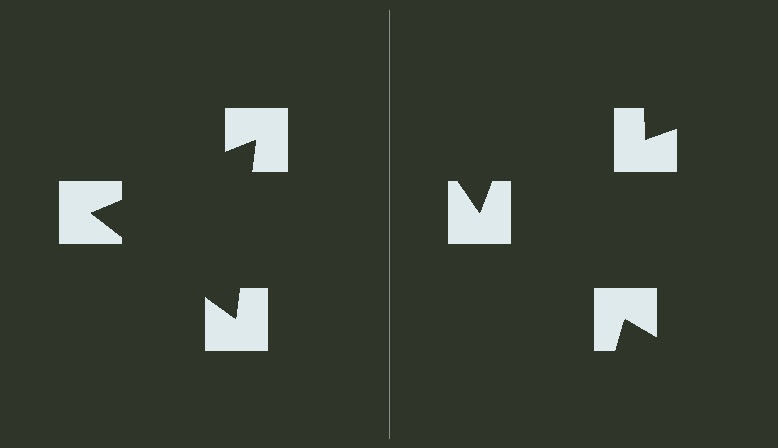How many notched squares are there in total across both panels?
6 — 3 on each side.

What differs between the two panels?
The notched squares are positioned identically on both sides; only the wedge orientations differ. On the left they align to a triangle; on the right they are misaligned.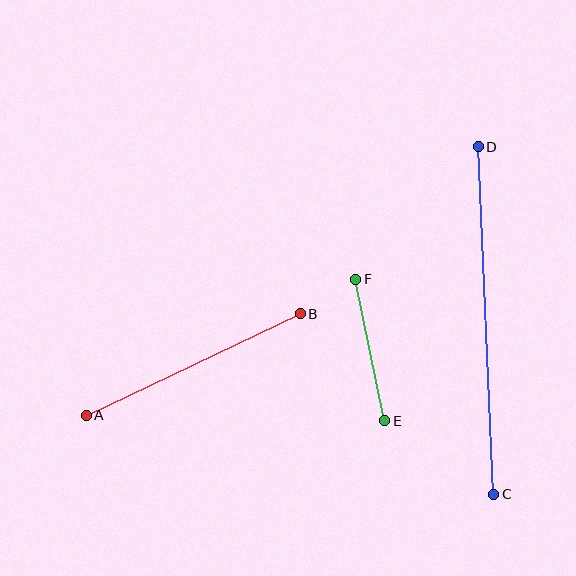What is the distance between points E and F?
The distance is approximately 144 pixels.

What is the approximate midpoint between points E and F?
The midpoint is at approximately (370, 350) pixels.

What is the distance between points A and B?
The distance is approximately 237 pixels.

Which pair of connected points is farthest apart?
Points C and D are farthest apart.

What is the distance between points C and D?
The distance is approximately 348 pixels.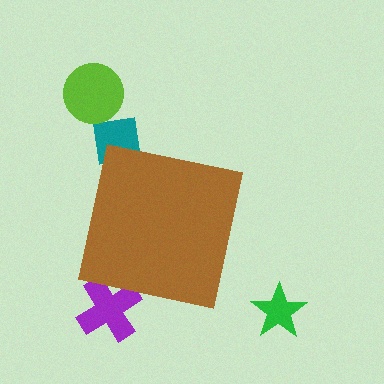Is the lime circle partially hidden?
No, the lime circle is fully visible.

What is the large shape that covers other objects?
A brown square.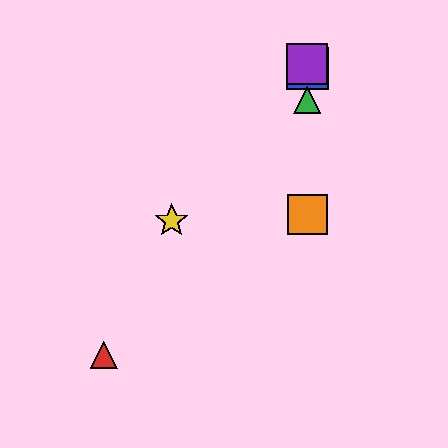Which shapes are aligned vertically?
The blue square, the green triangle, the purple square, the orange square are aligned vertically.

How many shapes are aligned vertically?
4 shapes (the blue square, the green triangle, the purple square, the orange square) are aligned vertically.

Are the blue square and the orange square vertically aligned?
Yes, both are at x≈307.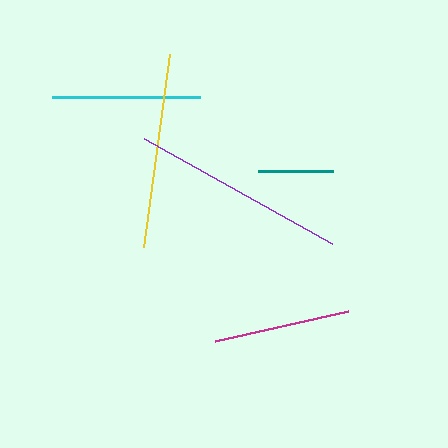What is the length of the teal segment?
The teal segment is approximately 75 pixels long.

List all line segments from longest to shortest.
From longest to shortest: purple, yellow, cyan, magenta, teal.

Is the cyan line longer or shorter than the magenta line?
The cyan line is longer than the magenta line.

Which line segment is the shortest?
The teal line is the shortest at approximately 75 pixels.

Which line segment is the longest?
The purple line is the longest at approximately 215 pixels.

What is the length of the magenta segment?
The magenta segment is approximately 137 pixels long.